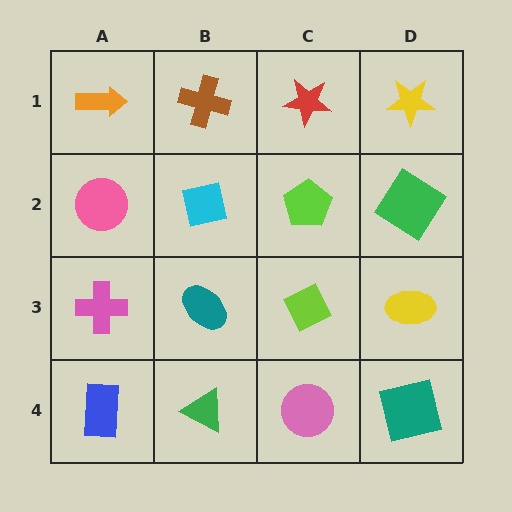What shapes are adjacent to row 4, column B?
A teal ellipse (row 3, column B), a blue rectangle (row 4, column A), a pink circle (row 4, column C).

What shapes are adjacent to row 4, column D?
A yellow ellipse (row 3, column D), a pink circle (row 4, column C).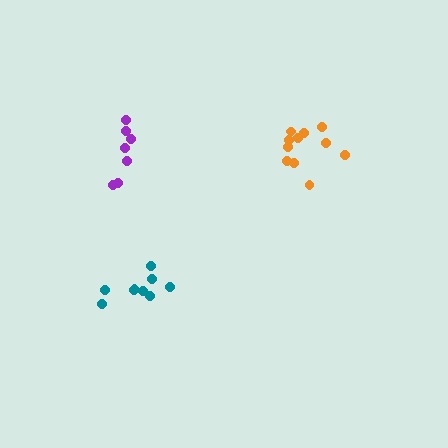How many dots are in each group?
Group 1: 9 dots, Group 2: 11 dots, Group 3: 7 dots (27 total).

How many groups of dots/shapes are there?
There are 3 groups.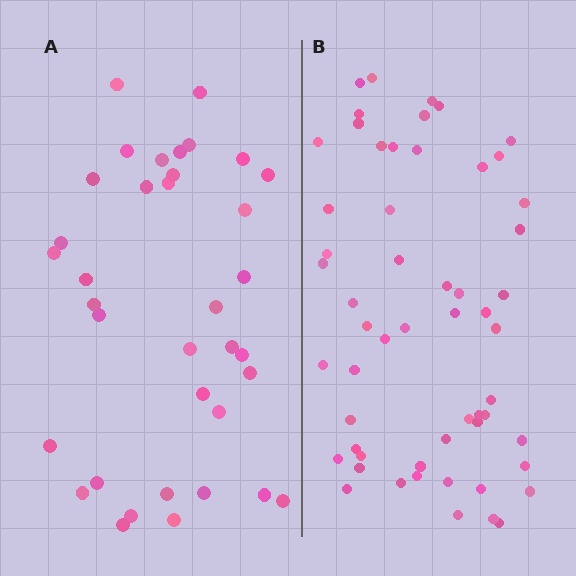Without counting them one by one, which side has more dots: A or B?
Region B (the right region) has more dots.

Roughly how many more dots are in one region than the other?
Region B has approximately 20 more dots than region A.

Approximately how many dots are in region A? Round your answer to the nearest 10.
About 40 dots. (The exact count is 36, which rounds to 40.)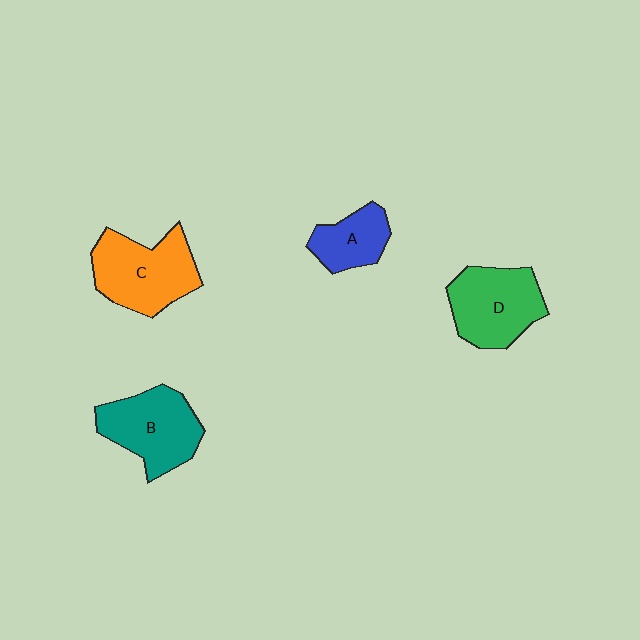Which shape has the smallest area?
Shape A (blue).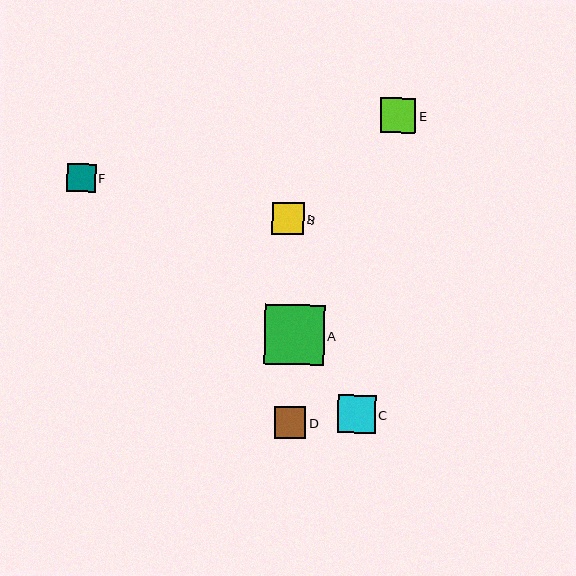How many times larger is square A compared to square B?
Square A is approximately 1.9 times the size of square B.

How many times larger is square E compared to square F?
Square E is approximately 1.2 times the size of square F.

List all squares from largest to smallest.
From largest to smallest: A, C, E, D, B, F.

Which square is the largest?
Square A is the largest with a size of approximately 60 pixels.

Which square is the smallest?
Square F is the smallest with a size of approximately 29 pixels.